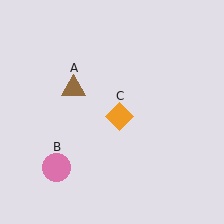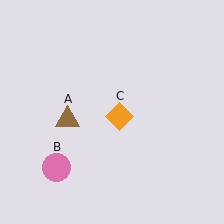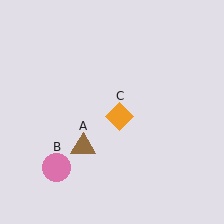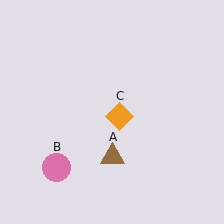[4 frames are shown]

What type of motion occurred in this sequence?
The brown triangle (object A) rotated counterclockwise around the center of the scene.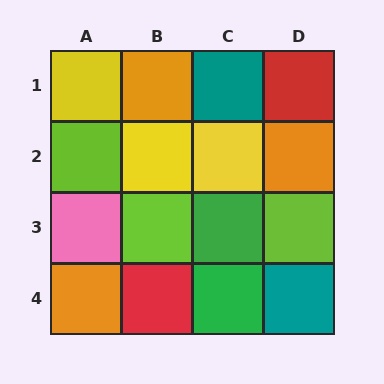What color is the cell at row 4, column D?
Teal.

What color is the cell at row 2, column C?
Yellow.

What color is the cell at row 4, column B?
Red.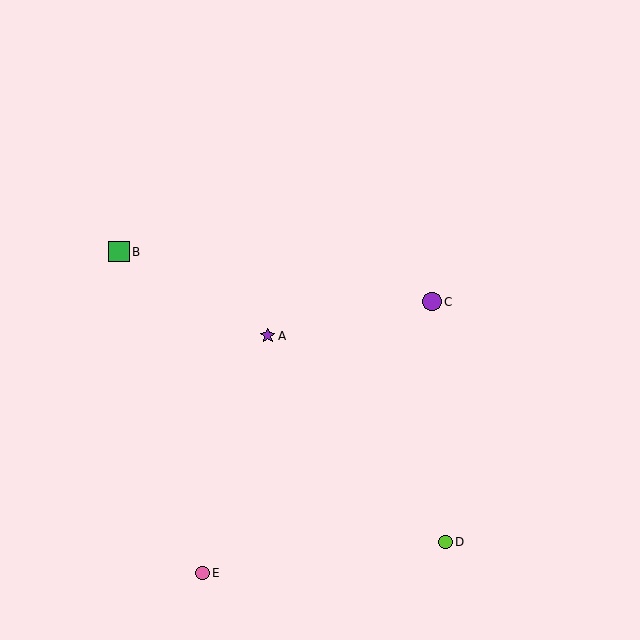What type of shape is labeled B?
Shape B is a green square.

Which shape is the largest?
The green square (labeled B) is the largest.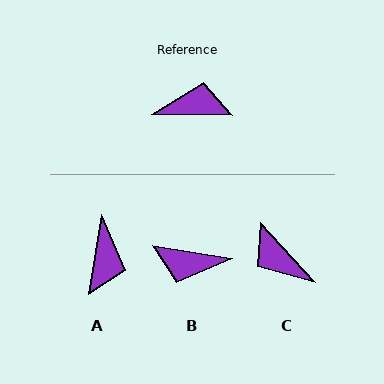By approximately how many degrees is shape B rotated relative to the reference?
Approximately 171 degrees counter-clockwise.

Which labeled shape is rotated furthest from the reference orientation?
B, about 171 degrees away.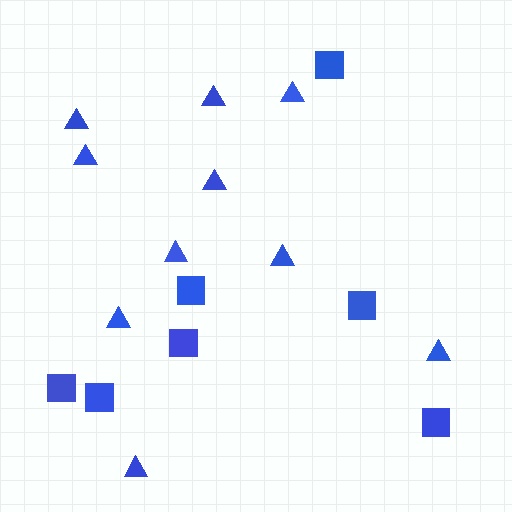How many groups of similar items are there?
There are 2 groups: one group of triangles (10) and one group of squares (7).